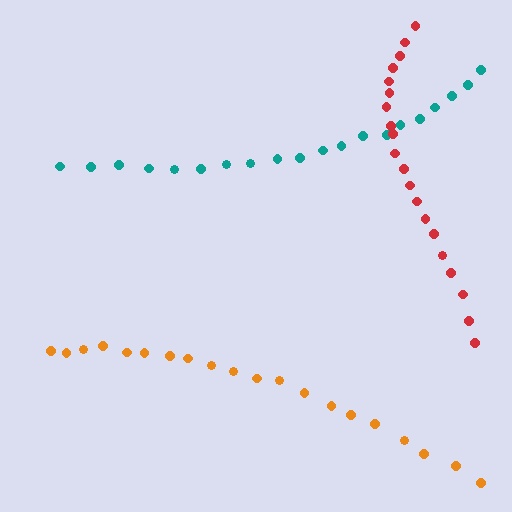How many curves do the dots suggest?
There are 3 distinct paths.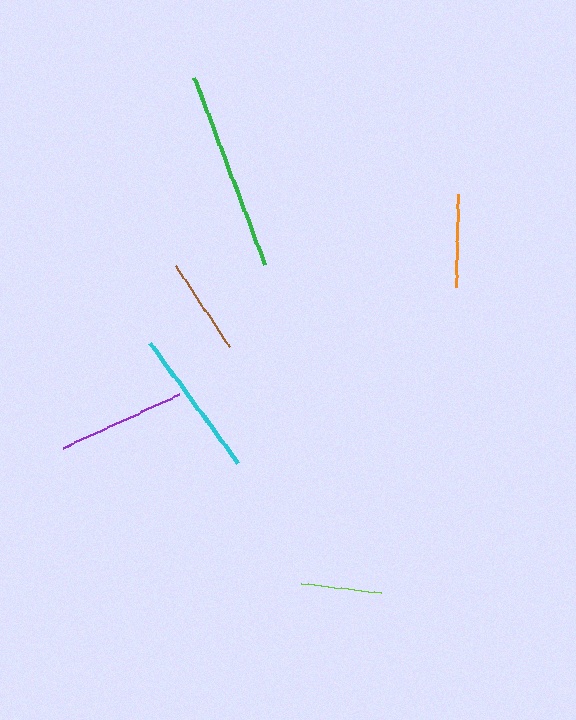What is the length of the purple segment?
The purple segment is approximately 128 pixels long.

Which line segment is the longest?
The green line is the longest at approximately 200 pixels.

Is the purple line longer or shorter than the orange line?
The purple line is longer than the orange line.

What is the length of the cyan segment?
The cyan segment is approximately 148 pixels long.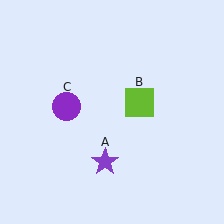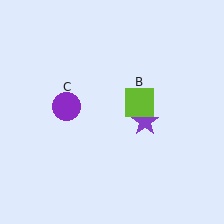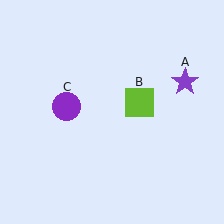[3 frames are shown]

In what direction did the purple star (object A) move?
The purple star (object A) moved up and to the right.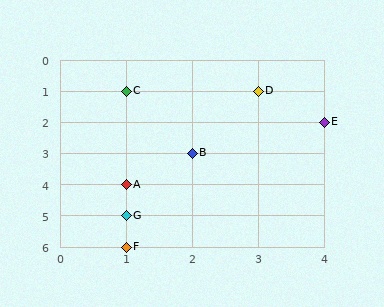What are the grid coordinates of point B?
Point B is at grid coordinates (2, 3).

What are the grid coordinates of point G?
Point G is at grid coordinates (1, 5).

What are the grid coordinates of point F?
Point F is at grid coordinates (1, 6).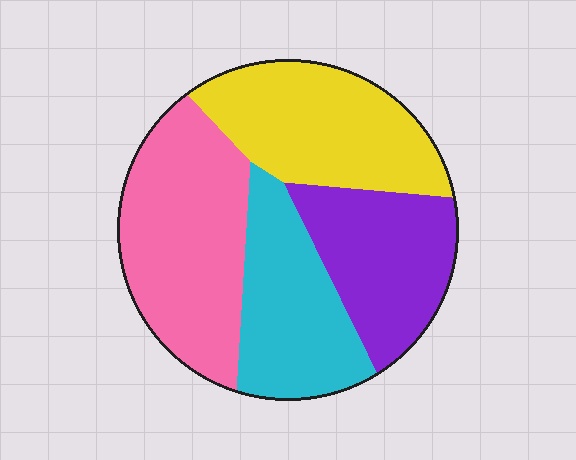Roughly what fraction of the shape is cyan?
Cyan takes up about one fifth (1/5) of the shape.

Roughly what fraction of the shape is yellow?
Yellow covers 26% of the shape.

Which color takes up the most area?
Pink, at roughly 30%.